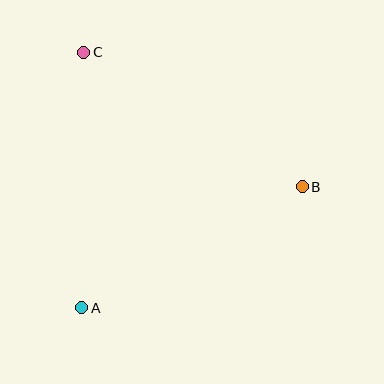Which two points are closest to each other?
Points A and B are closest to each other.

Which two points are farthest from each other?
Points B and C are farthest from each other.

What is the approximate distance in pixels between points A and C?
The distance between A and C is approximately 255 pixels.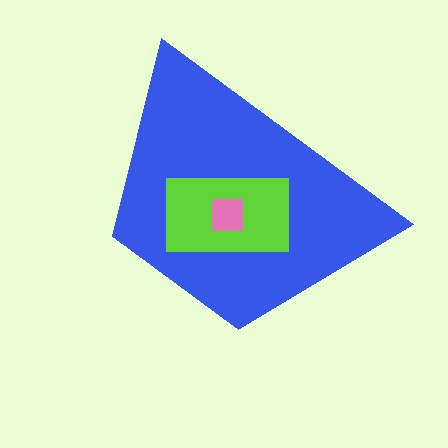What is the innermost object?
The pink square.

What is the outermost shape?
The blue trapezoid.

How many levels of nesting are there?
3.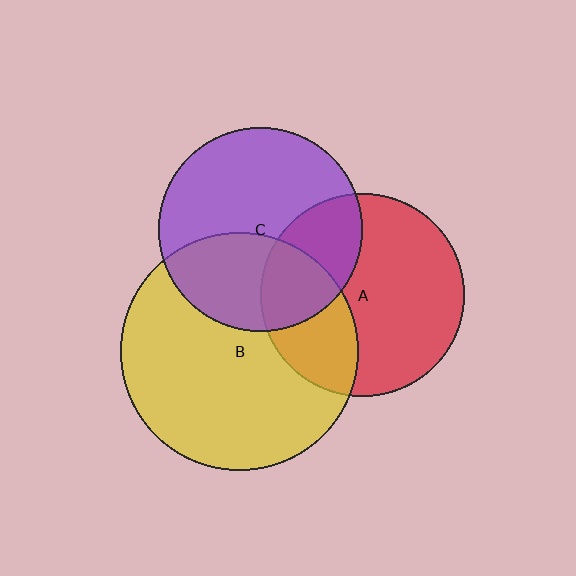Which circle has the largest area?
Circle B (yellow).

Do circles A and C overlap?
Yes.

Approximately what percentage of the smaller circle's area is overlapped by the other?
Approximately 30%.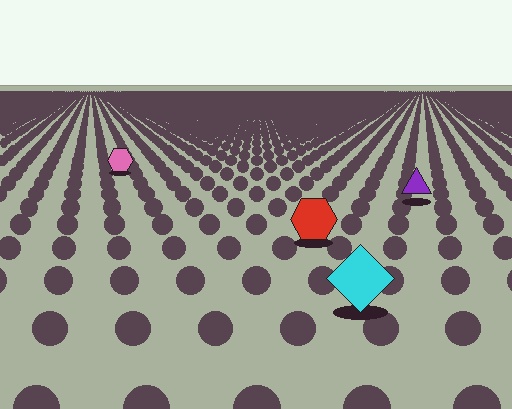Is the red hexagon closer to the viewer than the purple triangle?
Yes. The red hexagon is closer — you can tell from the texture gradient: the ground texture is coarser near it.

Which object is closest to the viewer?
The cyan diamond is closest. The texture marks near it are larger and more spread out.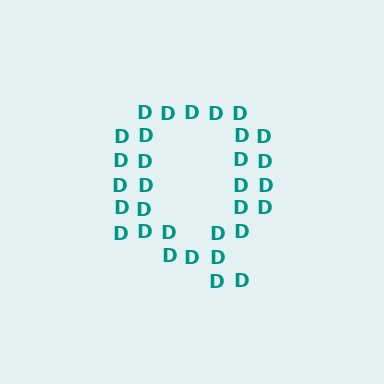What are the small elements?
The small elements are letter D's.